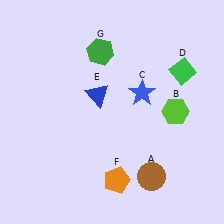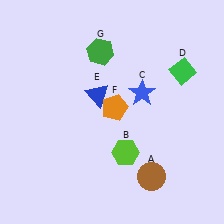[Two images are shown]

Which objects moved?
The objects that moved are: the lime hexagon (B), the orange pentagon (F).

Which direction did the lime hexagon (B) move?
The lime hexagon (B) moved left.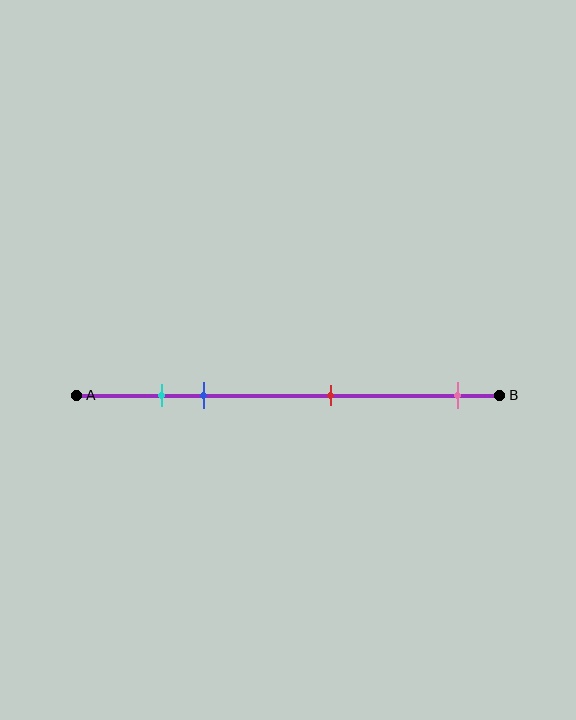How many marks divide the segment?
There are 4 marks dividing the segment.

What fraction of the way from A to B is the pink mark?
The pink mark is approximately 90% (0.9) of the way from A to B.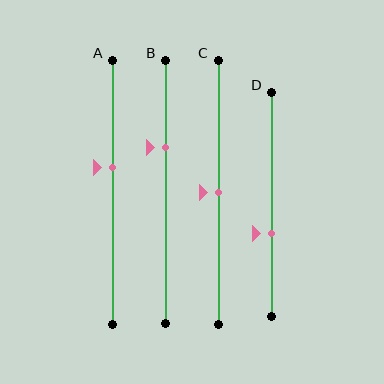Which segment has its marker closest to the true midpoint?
Segment C has its marker closest to the true midpoint.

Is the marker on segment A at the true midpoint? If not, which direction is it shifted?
No, the marker on segment A is shifted upward by about 9% of the segment length.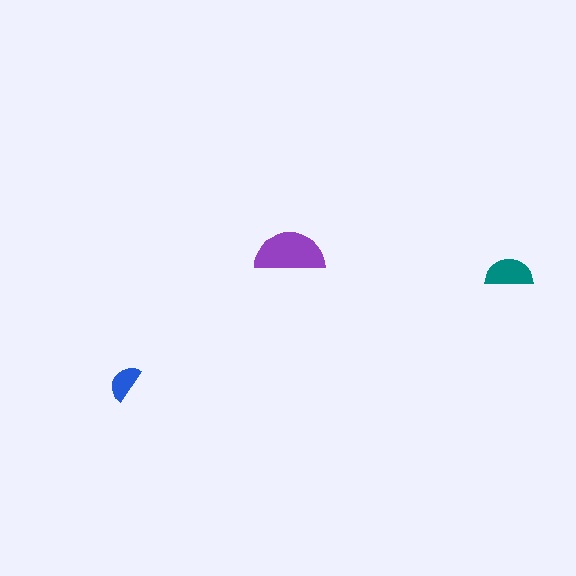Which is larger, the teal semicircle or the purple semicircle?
The purple one.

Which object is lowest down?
The blue semicircle is bottommost.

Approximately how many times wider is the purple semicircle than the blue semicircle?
About 2 times wider.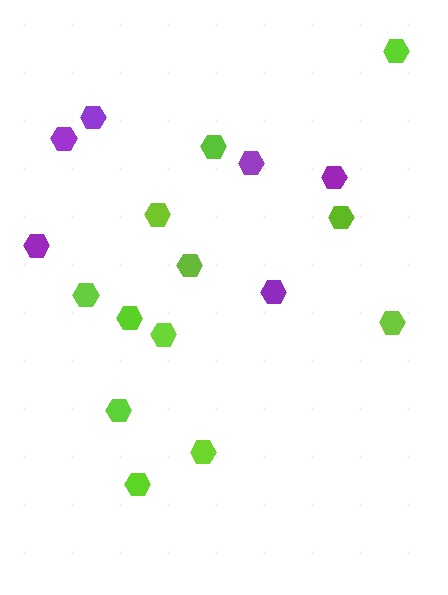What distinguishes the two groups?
There are 2 groups: one group of purple hexagons (6) and one group of lime hexagons (12).